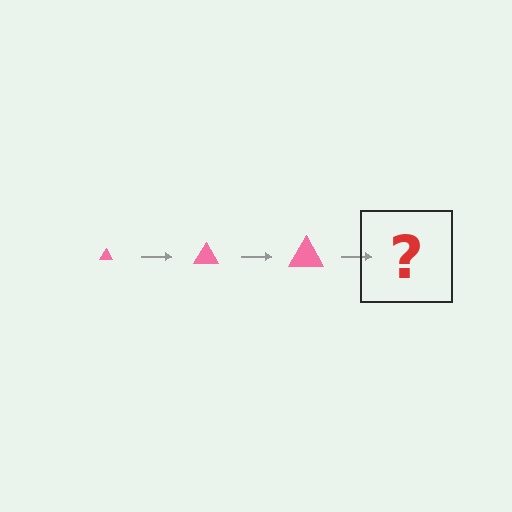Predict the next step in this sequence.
The next step is a pink triangle, larger than the previous one.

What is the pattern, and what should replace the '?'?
The pattern is that the triangle gets progressively larger each step. The '?' should be a pink triangle, larger than the previous one.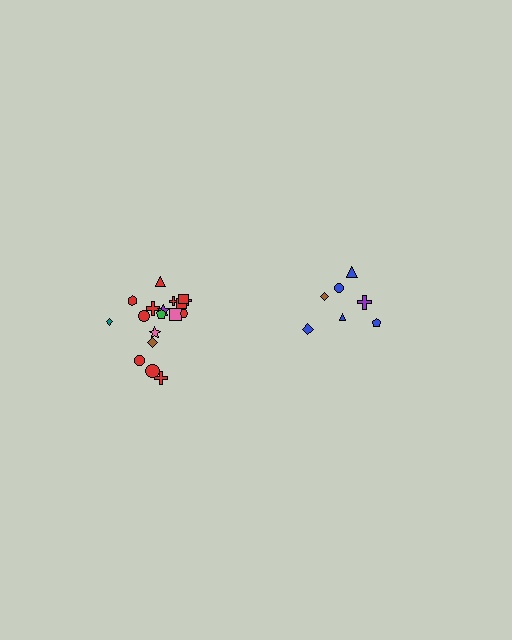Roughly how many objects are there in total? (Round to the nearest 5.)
Roughly 25 objects in total.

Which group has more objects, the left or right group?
The left group.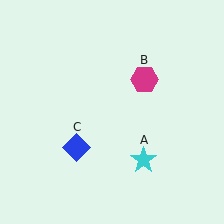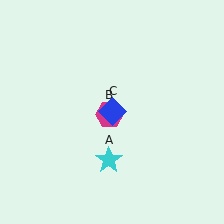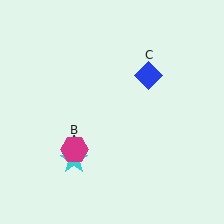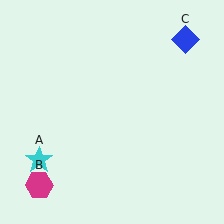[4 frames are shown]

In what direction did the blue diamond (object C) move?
The blue diamond (object C) moved up and to the right.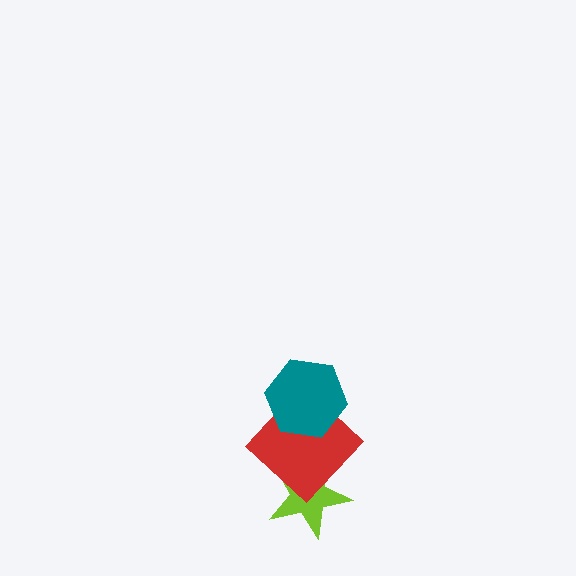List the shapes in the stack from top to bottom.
From top to bottom: the teal hexagon, the red diamond, the lime star.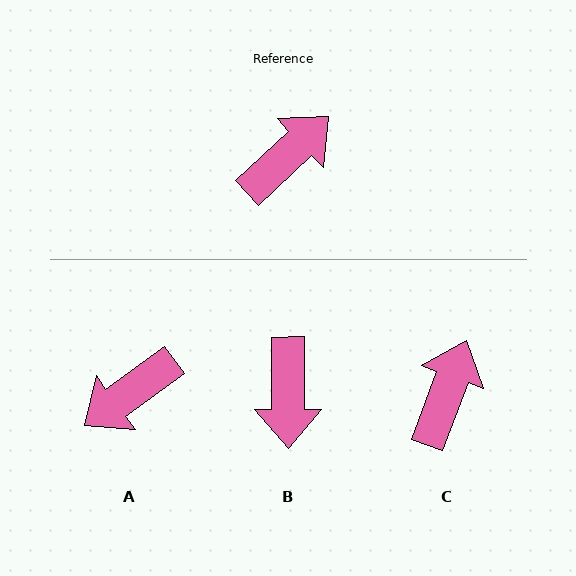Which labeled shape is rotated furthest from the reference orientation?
A, about 173 degrees away.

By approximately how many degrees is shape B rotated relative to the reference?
Approximately 133 degrees clockwise.